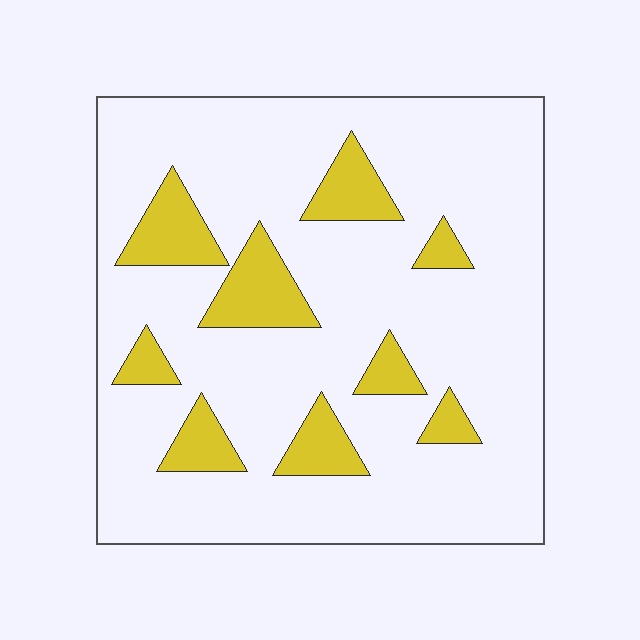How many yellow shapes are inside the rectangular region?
9.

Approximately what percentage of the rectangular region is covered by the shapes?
Approximately 15%.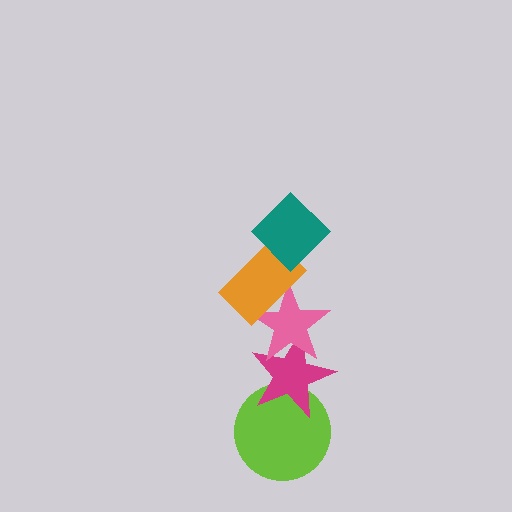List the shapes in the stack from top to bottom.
From top to bottom: the teal diamond, the orange rectangle, the pink star, the magenta star, the lime circle.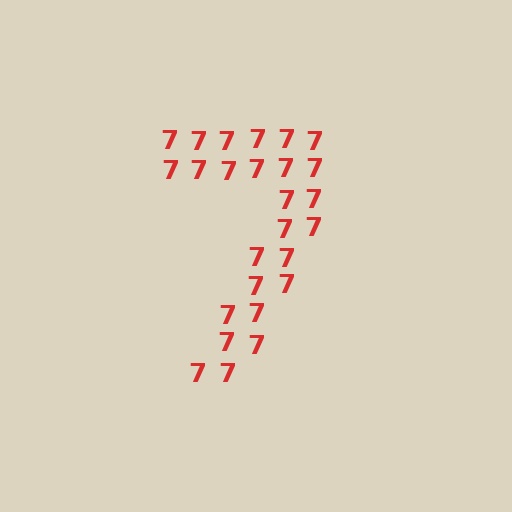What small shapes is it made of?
It is made of small digit 7's.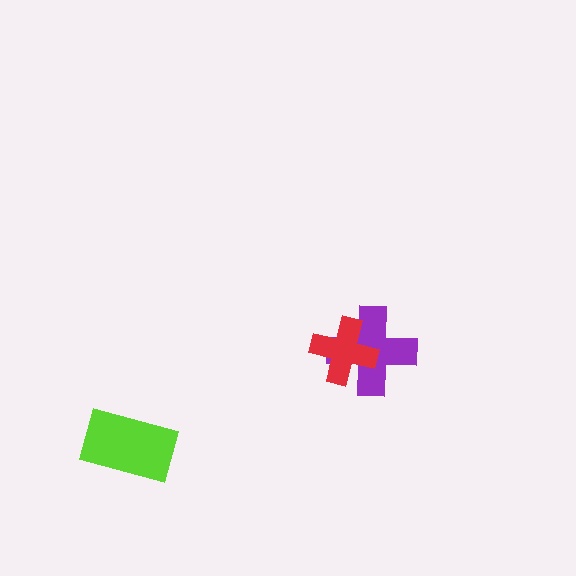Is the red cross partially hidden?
No, no other shape covers it.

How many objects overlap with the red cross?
1 object overlaps with the red cross.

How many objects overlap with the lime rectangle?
0 objects overlap with the lime rectangle.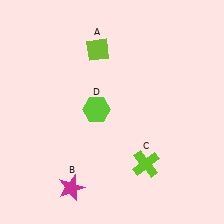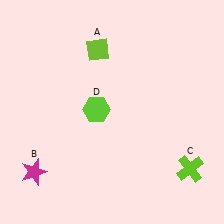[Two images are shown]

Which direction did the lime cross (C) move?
The lime cross (C) moved right.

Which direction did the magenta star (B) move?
The magenta star (B) moved left.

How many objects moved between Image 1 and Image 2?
2 objects moved between the two images.